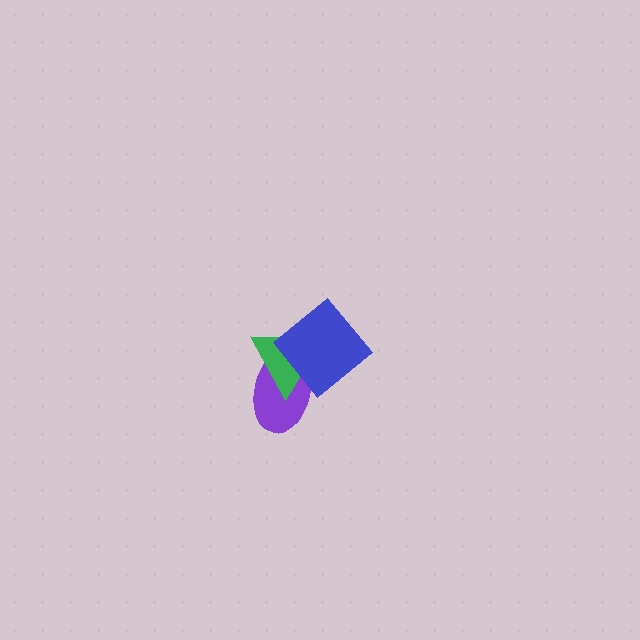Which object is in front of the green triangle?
The blue diamond is in front of the green triangle.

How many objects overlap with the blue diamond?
2 objects overlap with the blue diamond.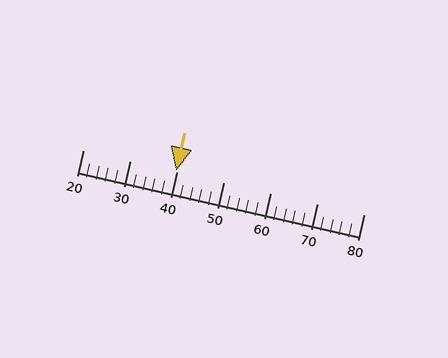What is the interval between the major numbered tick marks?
The major tick marks are spaced 10 units apart.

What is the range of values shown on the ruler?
The ruler shows values from 20 to 80.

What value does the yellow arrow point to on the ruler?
The yellow arrow points to approximately 40.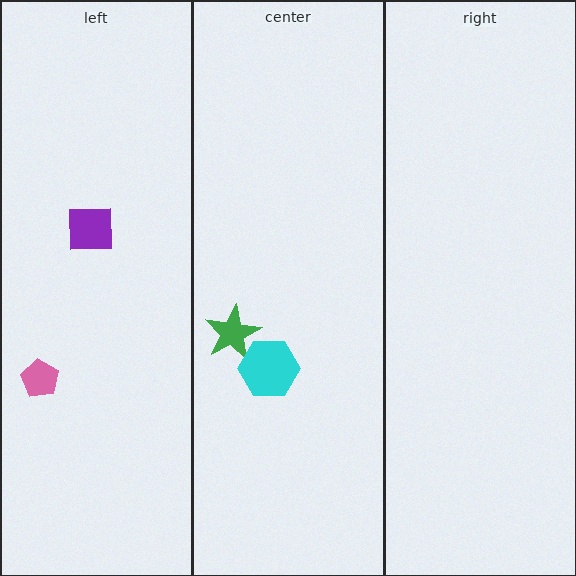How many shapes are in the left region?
2.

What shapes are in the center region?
The green star, the cyan hexagon.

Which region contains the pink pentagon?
The left region.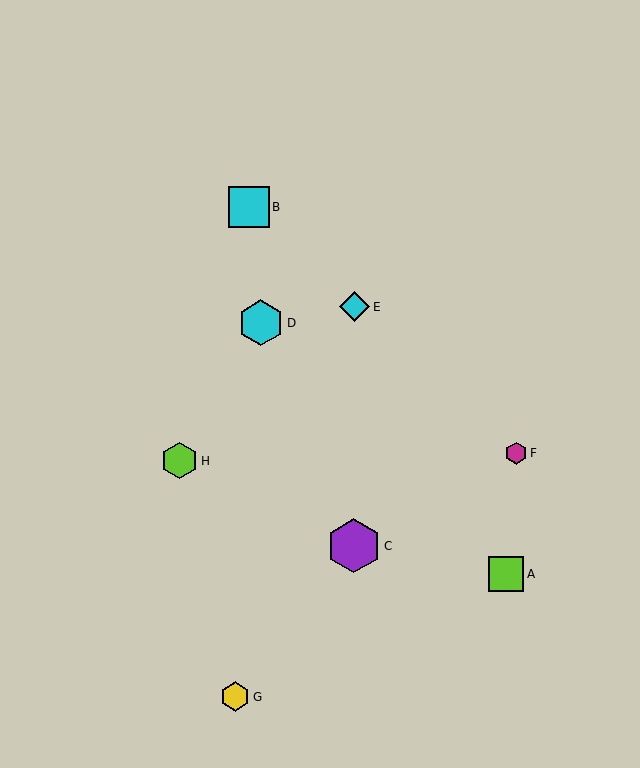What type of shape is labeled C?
Shape C is a purple hexagon.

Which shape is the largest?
The purple hexagon (labeled C) is the largest.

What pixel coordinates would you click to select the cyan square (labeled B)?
Click at (249, 207) to select the cyan square B.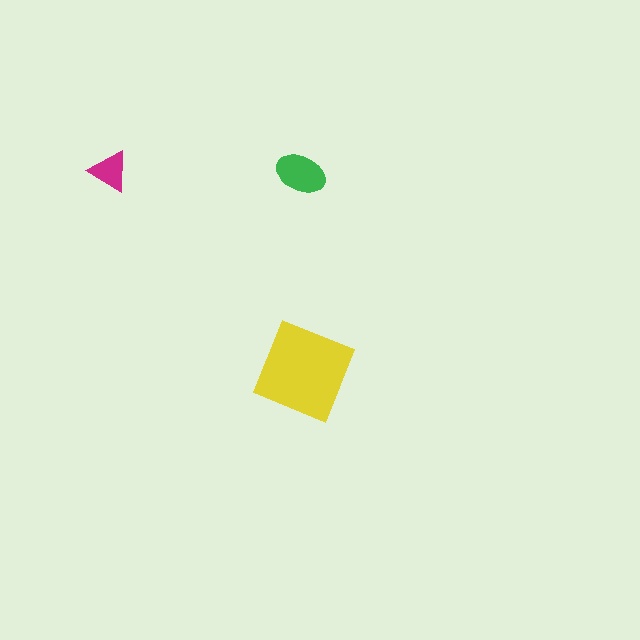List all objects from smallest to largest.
The magenta triangle, the green ellipse, the yellow diamond.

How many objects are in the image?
There are 3 objects in the image.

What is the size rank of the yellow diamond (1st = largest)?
1st.